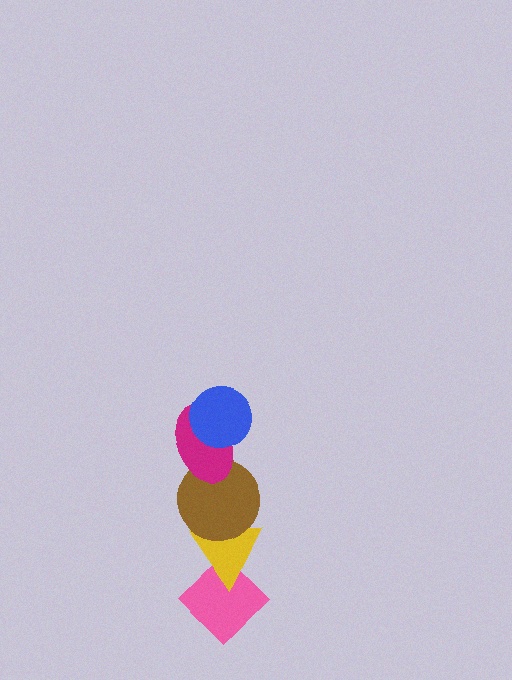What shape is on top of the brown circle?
The magenta ellipse is on top of the brown circle.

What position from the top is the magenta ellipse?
The magenta ellipse is 2nd from the top.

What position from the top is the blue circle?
The blue circle is 1st from the top.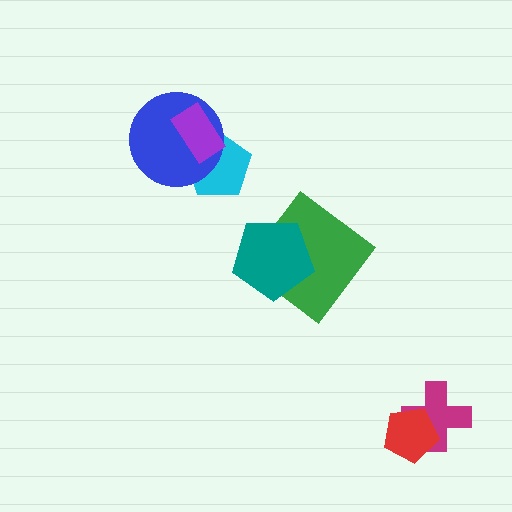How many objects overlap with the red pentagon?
1 object overlaps with the red pentagon.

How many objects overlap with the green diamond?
1 object overlaps with the green diamond.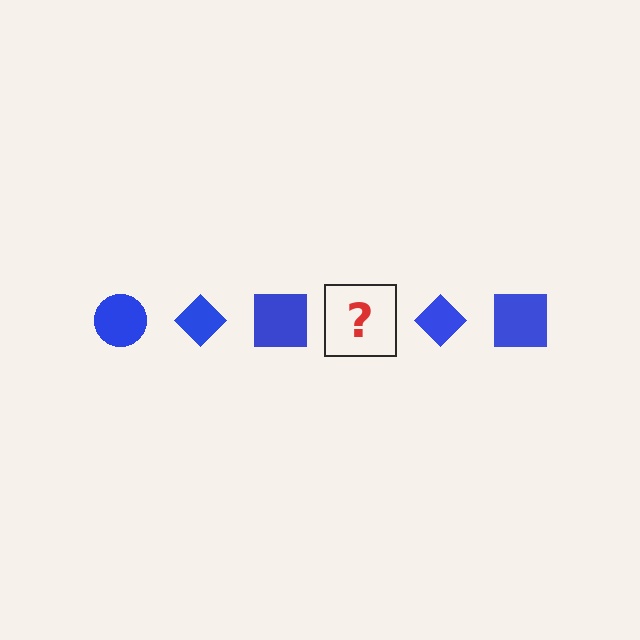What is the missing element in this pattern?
The missing element is a blue circle.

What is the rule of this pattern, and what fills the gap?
The rule is that the pattern cycles through circle, diamond, square shapes in blue. The gap should be filled with a blue circle.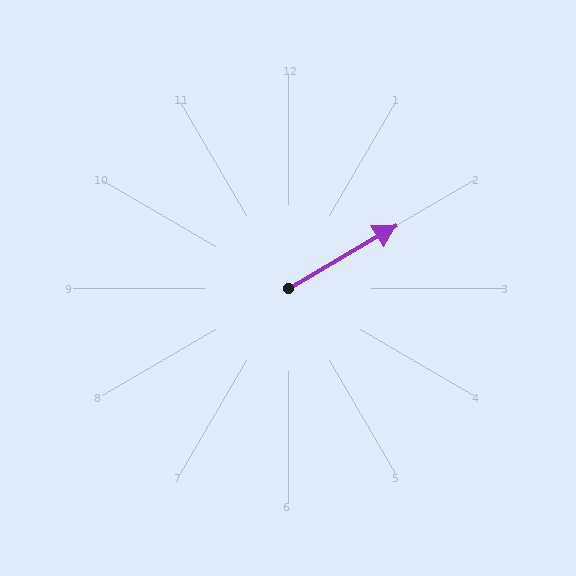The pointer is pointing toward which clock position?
Roughly 2 o'clock.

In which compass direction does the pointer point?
Northeast.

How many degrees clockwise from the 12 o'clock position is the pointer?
Approximately 60 degrees.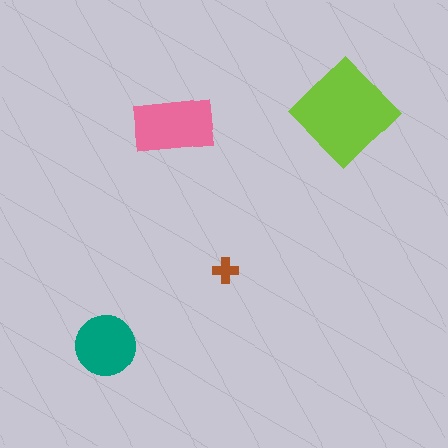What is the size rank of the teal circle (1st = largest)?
3rd.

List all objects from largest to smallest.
The lime diamond, the pink rectangle, the teal circle, the brown cross.